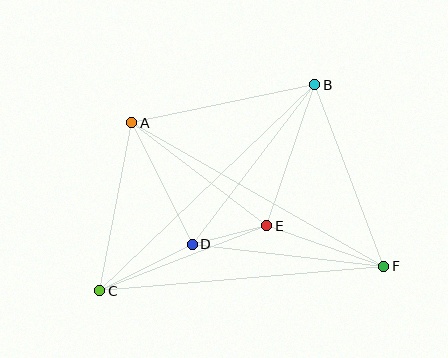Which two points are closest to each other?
Points D and E are closest to each other.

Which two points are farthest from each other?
Points B and C are farthest from each other.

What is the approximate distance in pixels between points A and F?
The distance between A and F is approximately 290 pixels.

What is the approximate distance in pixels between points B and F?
The distance between B and F is approximately 194 pixels.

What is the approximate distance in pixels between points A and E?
The distance between A and E is approximately 170 pixels.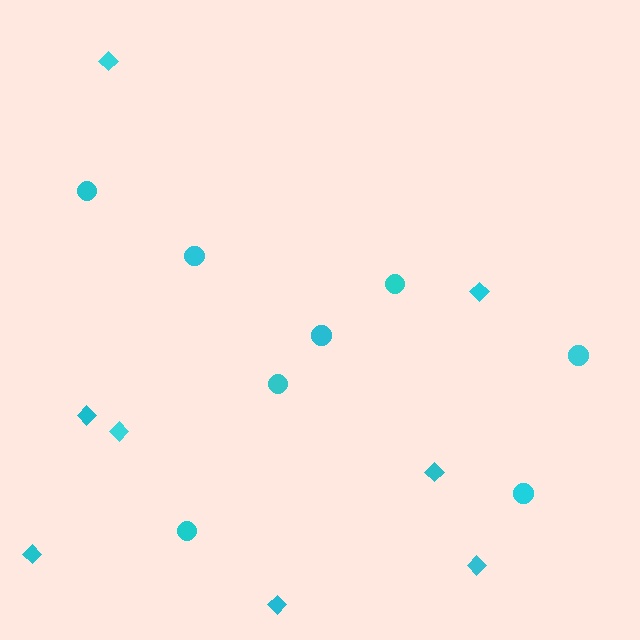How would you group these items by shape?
There are 2 groups: one group of circles (8) and one group of diamonds (8).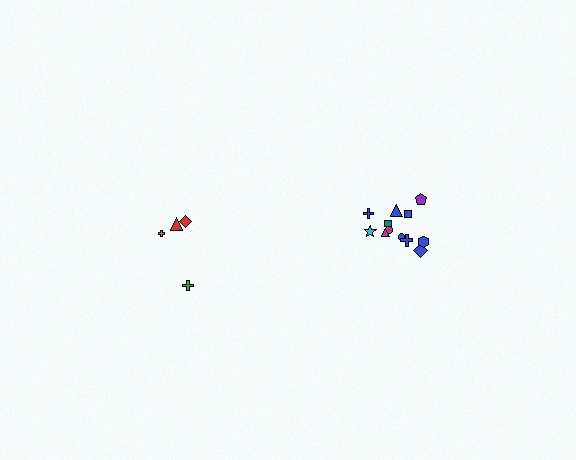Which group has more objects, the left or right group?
The right group.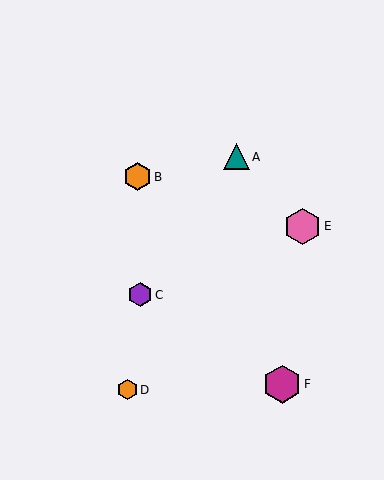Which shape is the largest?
The magenta hexagon (labeled F) is the largest.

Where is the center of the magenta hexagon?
The center of the magenta hexagon is at (282, 384).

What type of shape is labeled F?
Shape F is a magenta hexagon.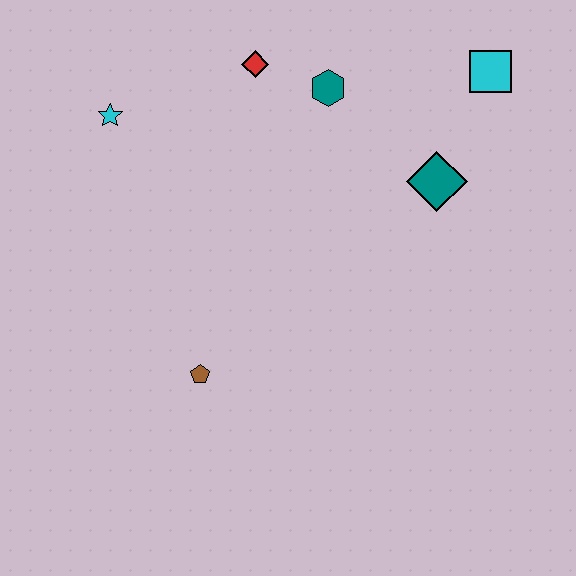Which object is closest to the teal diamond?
The cyan square is closest to the teal diamond.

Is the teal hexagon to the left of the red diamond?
No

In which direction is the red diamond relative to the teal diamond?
The red diamond is to the left of the teal diamond.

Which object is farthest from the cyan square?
The brown pentagon is farthest from the cyan square.